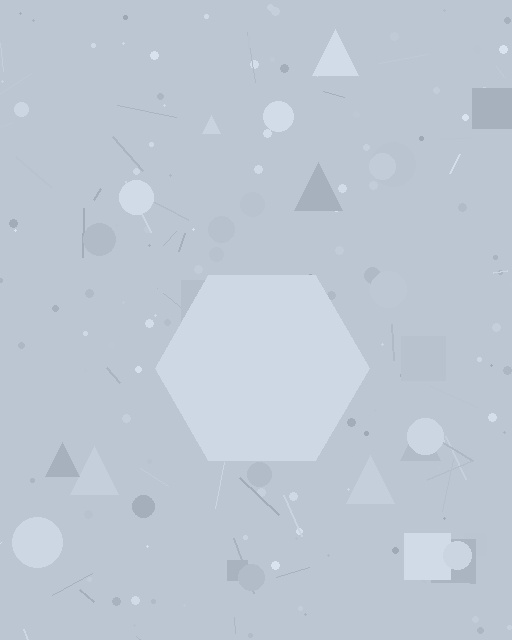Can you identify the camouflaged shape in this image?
The camouflaged shape is a hexagon.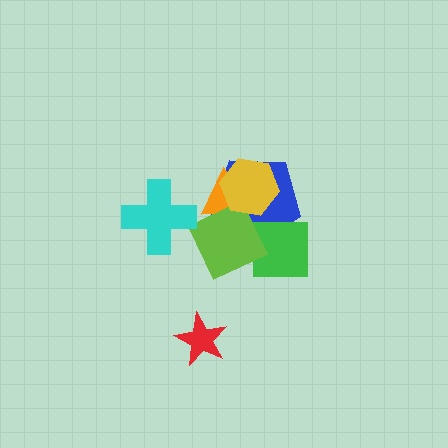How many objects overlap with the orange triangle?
3 objects overlap with the orange triangle.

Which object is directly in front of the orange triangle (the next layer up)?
The lime diamond is directly in front of the orange triangle.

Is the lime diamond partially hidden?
Yes, it is partially covered by another shape.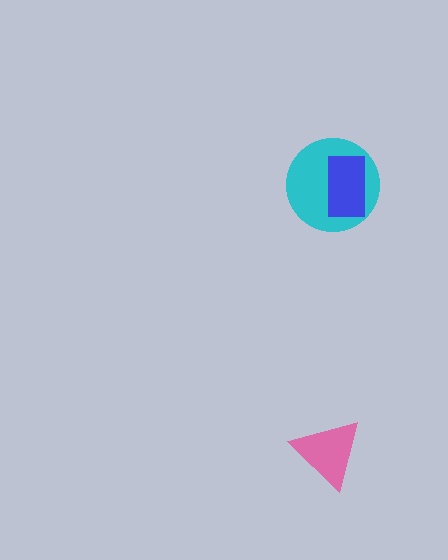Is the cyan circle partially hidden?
Yes, it is partially covered by another shape.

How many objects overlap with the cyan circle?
1 object overlaps with the cyan circle.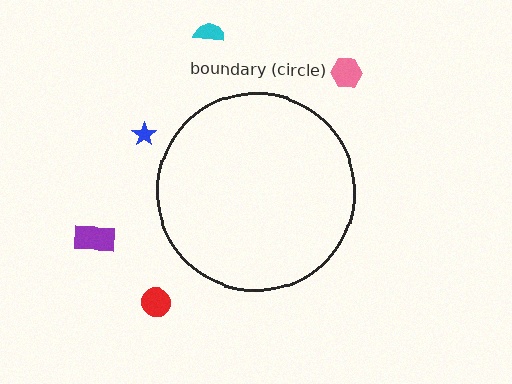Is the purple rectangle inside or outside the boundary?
Outside.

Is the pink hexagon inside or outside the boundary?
Outside.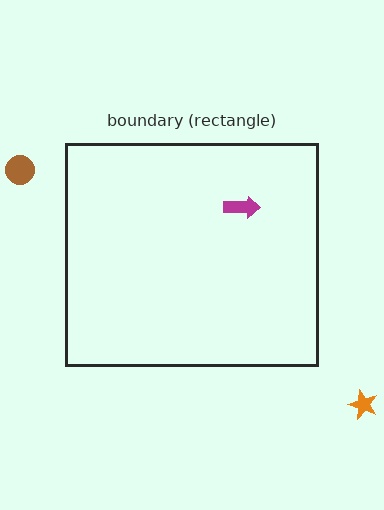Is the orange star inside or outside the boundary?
Outside.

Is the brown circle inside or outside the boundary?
Outside.